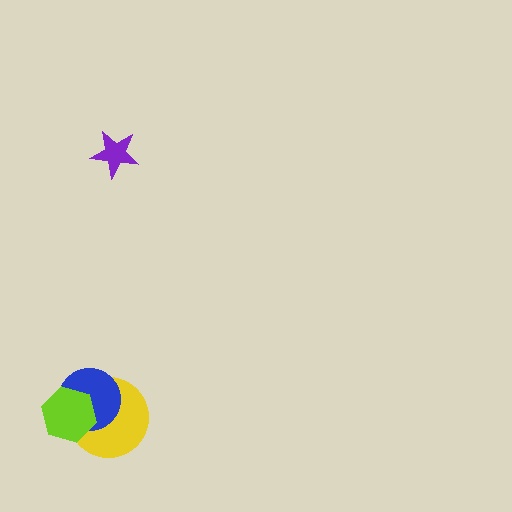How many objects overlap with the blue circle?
2 objects overlap with the blue circle.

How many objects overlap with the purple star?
0 objects overlap with the purple star.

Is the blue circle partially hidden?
Yes, it is partially covered by another shape.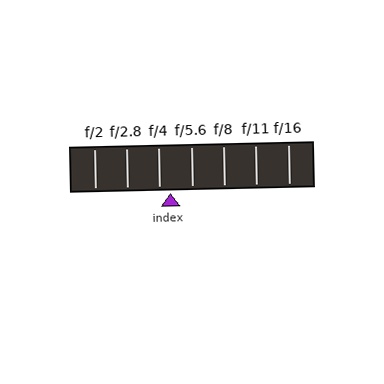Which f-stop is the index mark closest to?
The index mark is closest to f/4.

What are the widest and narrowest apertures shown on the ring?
The widest aperture shown is f/2 and the narrowest is f/16.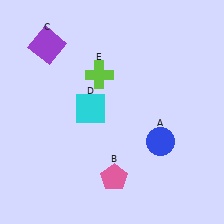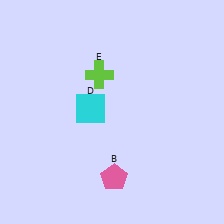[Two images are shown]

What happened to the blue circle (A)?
The blue circle (A) was removed in Image 2. It was in the bottom-right area of Image 1.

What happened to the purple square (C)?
The purple square (C) was removed in Image 2. It was in the top-left area of Image 1.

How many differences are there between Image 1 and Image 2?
There are 2 differences between the two images.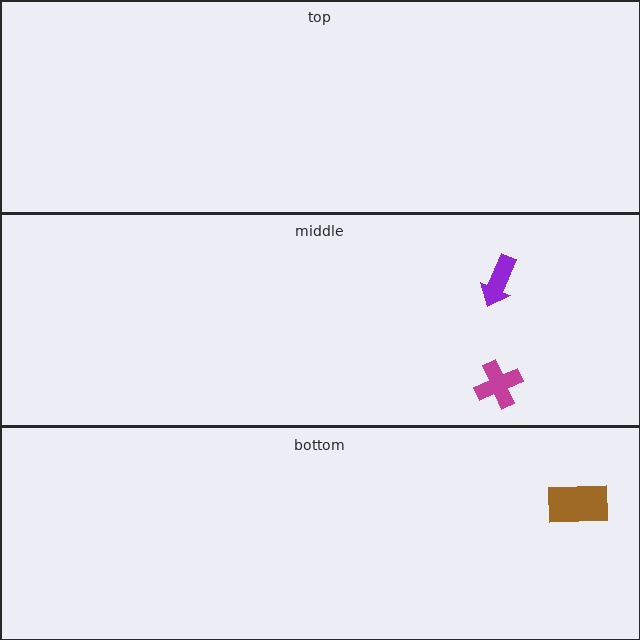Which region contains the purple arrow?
The middle region.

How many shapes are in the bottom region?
1.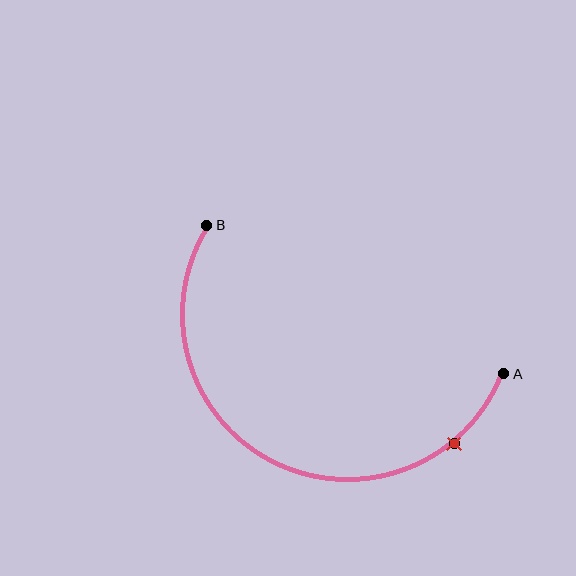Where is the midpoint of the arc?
The arc midpoint is the point on the curve farthest from the straight line joining A and B. It sits below that line.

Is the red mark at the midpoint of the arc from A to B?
No. The red mark lies on the arc but is closer to endpoint A. The arc midpoint would be at the point on the curve equidistant along the arc from both A and B.